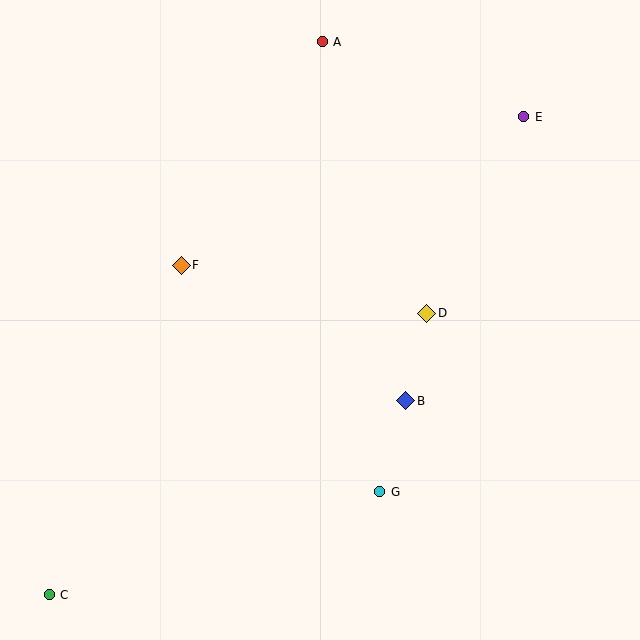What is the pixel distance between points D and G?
The distance between D and G is 185 pixels.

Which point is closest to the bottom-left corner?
Point C is closest to the bottom-left corner.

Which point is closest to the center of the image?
Point D at (427, 313) is closest to the center.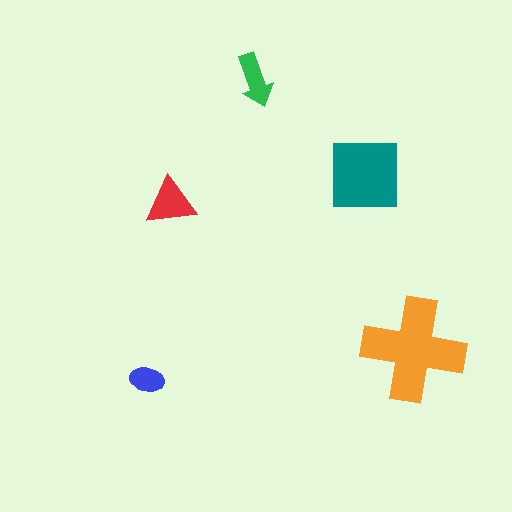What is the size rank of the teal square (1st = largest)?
2nd.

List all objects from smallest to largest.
The blue ellipse, the green arrow, the red triangle, the teal square, the orange cross.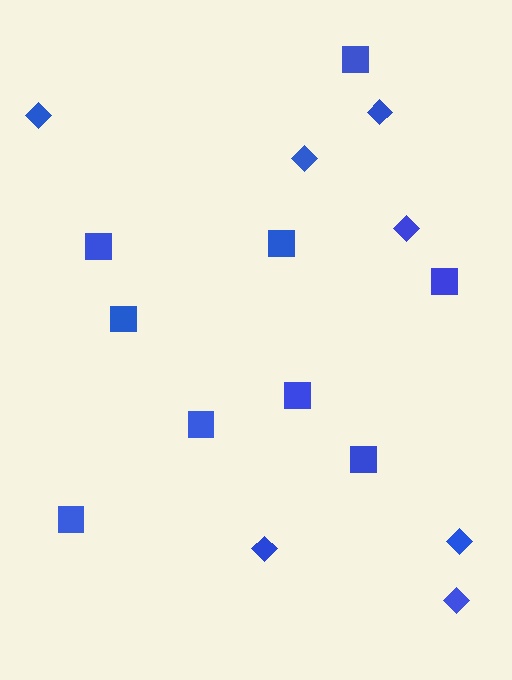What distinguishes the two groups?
There are 2 groups: one group of squares (9) and one group of diamonds (7).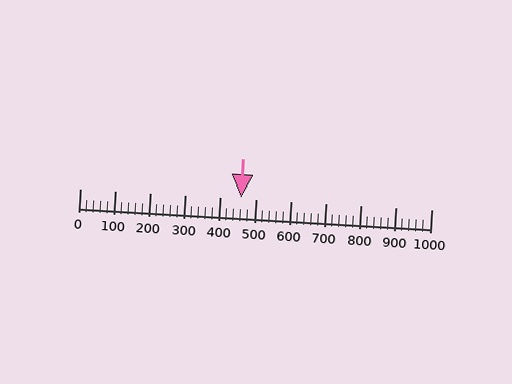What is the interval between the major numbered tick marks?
The major tick marks are spaced 100 units apart.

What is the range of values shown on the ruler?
The ruler shows values from 0 to 1000.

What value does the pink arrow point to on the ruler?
The pink arrow points to approximately 460.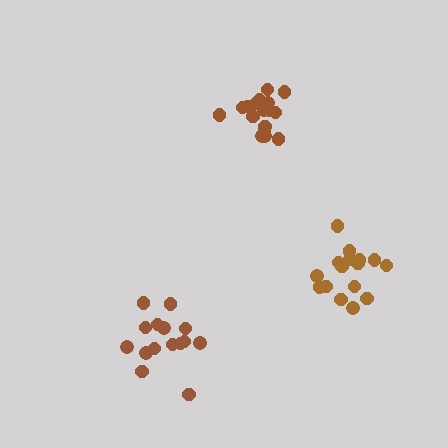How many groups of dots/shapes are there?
There are 3 groups.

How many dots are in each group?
Group 1: 18 dots, Group 2: 15 dots, Group 3: 16 dots (49 total).